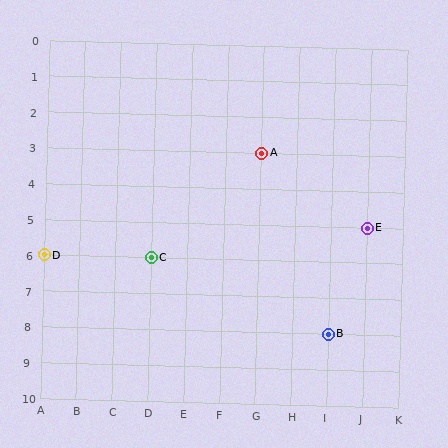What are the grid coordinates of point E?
Point E is at grid coordinates (J, 5).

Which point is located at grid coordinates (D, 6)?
Point C is at (D, 6).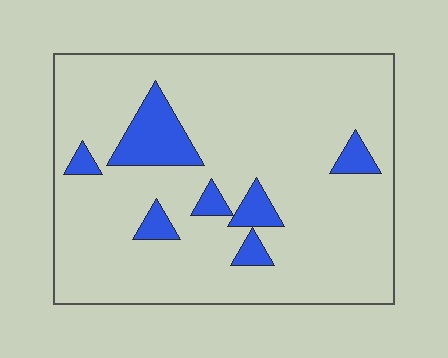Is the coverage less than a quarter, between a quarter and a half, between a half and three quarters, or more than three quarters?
Less than a quarter.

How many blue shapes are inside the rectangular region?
7.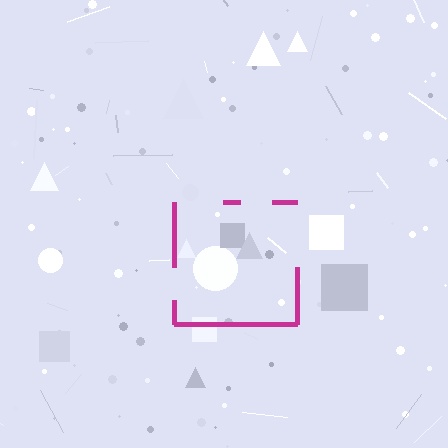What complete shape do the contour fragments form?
The contour fragments form a square.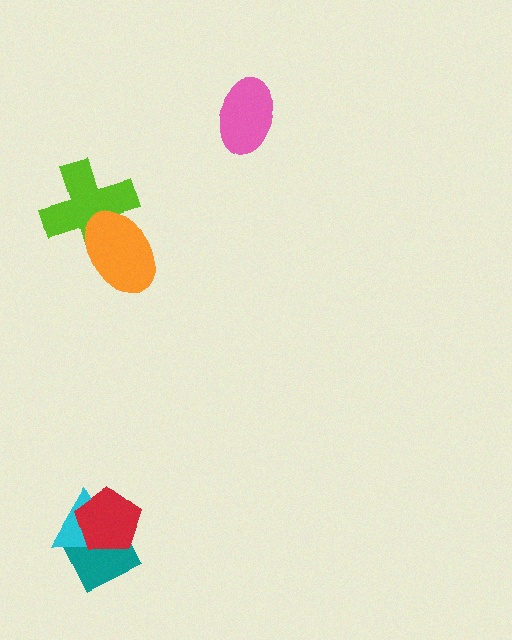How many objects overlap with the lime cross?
1 object overlaps with the lime cross.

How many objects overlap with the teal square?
2 objects overlap with the teal square.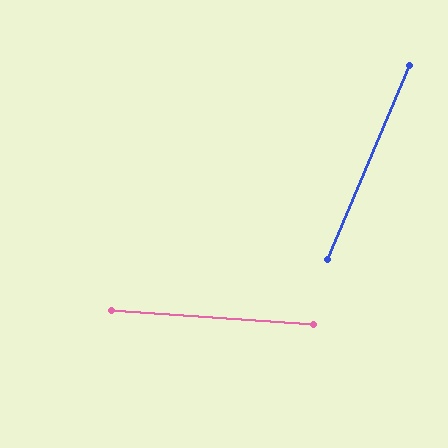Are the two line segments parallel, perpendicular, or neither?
Neither parallel nor perpendicular — they differ by about 71°.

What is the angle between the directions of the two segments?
Approximately 71 degrees.